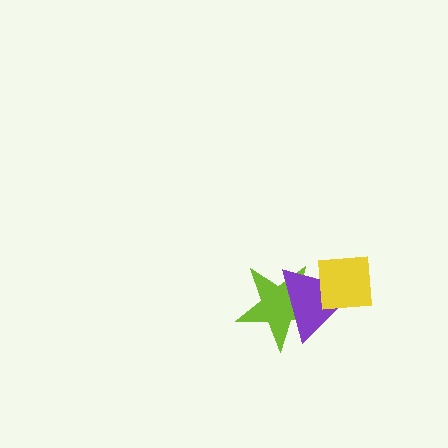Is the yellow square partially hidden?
No, no other shape covers it.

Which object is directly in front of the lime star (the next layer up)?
The purple triangle is directly in front of the lime star.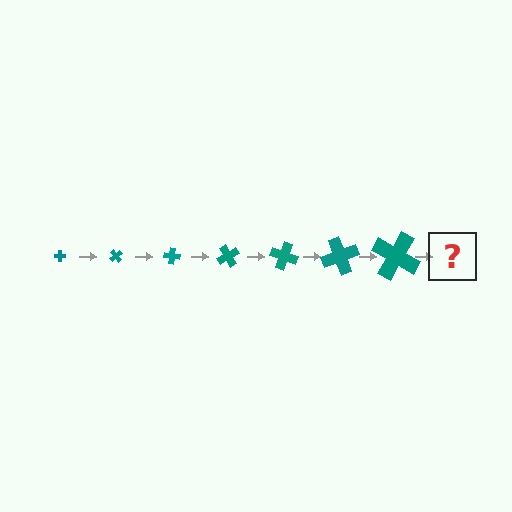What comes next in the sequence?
The next element should be a cross, larger than the previous one and rotated 350 degrees from the start.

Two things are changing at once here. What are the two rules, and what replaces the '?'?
The two rules are that the cross grows larger each step and it rotates 50 degrees each step. The '?' should be a cross, larger than the previous one and rotated 350 degrees from the start.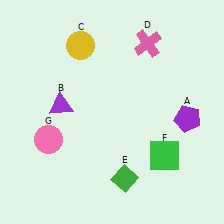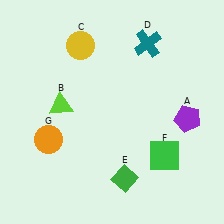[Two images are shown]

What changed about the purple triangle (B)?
In Image 1, B is purple. In Image 2, it changed to lime.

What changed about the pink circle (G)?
In Image 1, G is pink. In Image 2, it changed to orange.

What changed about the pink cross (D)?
In Image 1, D is pink. In Image 2, it changed to teal.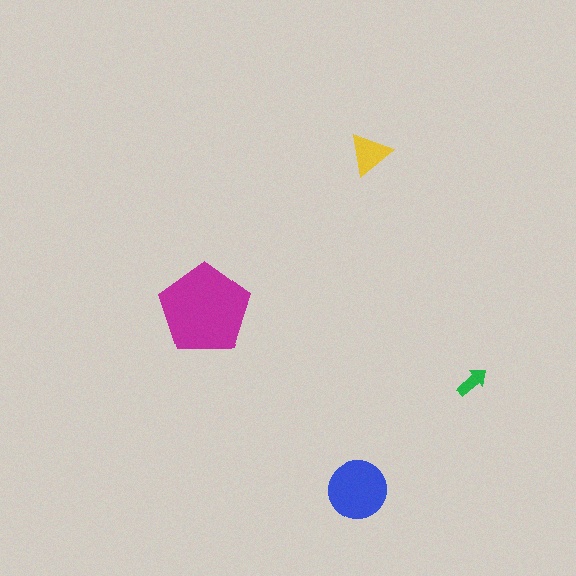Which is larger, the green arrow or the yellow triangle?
The yellow triangle.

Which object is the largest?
The magenta pentagon.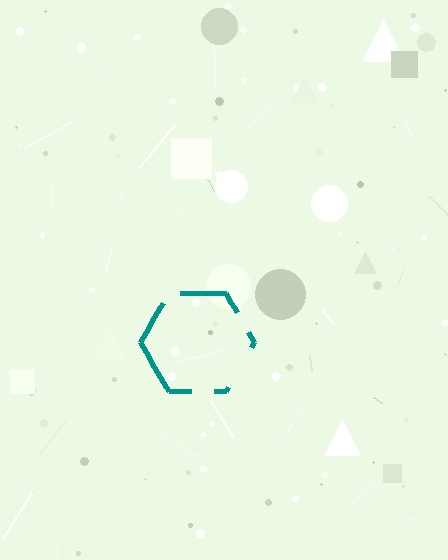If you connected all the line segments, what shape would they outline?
They would outline a hexagon.